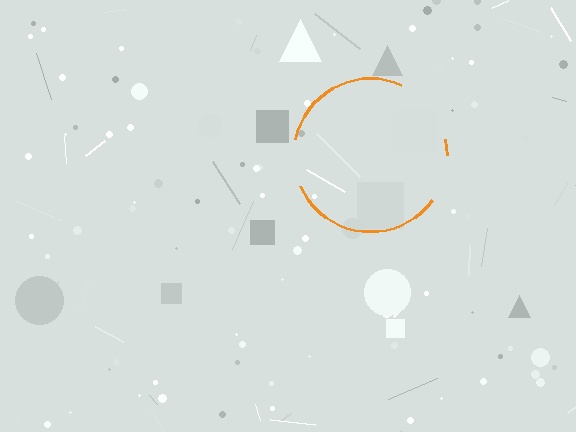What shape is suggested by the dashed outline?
The dashed outline suggests a circle.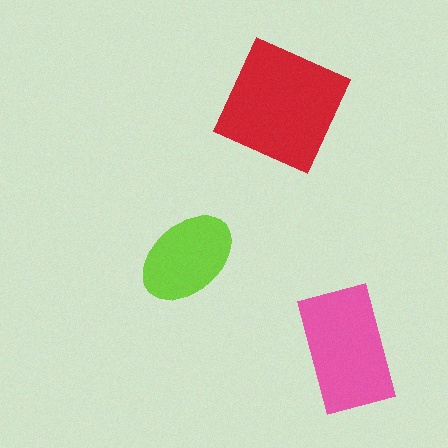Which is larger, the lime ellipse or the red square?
The red square.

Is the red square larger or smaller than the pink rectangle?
Larger.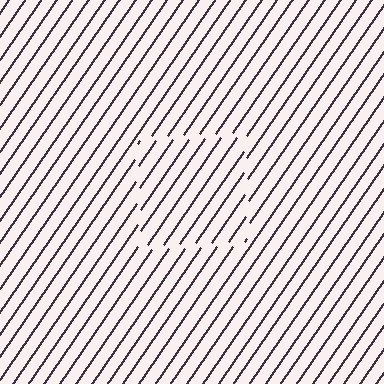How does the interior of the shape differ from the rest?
The interior of the shape contains the same grating, shifted by half a period — the contour is defined by the phase discontinuity where line-ends from the inner and outer gratings abut.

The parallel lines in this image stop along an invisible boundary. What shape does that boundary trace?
An illusory square. The interior of the shape contains the same grating, shifted by half a period — the contour is defined by the phase discontinuity where line-ends from the inner and outer gratings abut.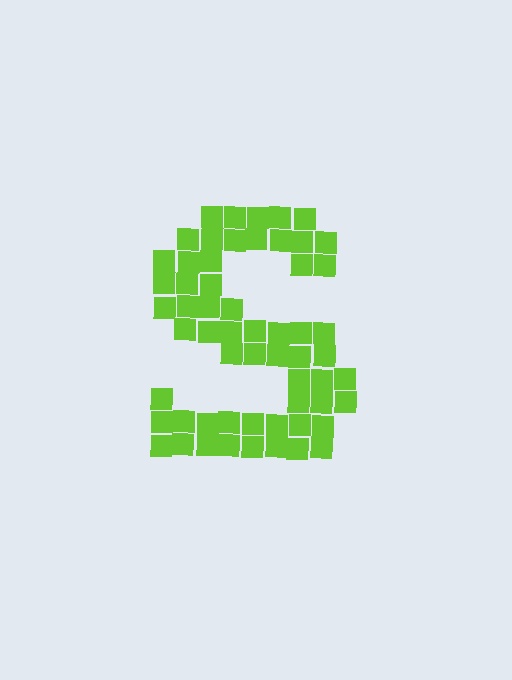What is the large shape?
The large shape is the letter S.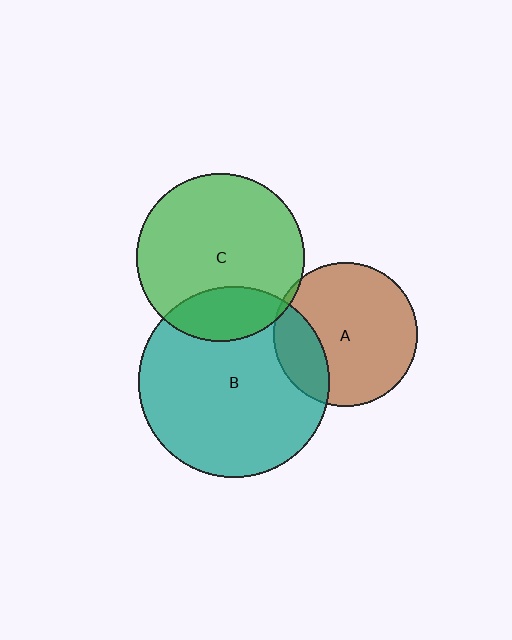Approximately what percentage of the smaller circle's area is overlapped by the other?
Approximately 25%.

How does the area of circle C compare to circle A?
Approximately 1.3 times.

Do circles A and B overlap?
Yes.